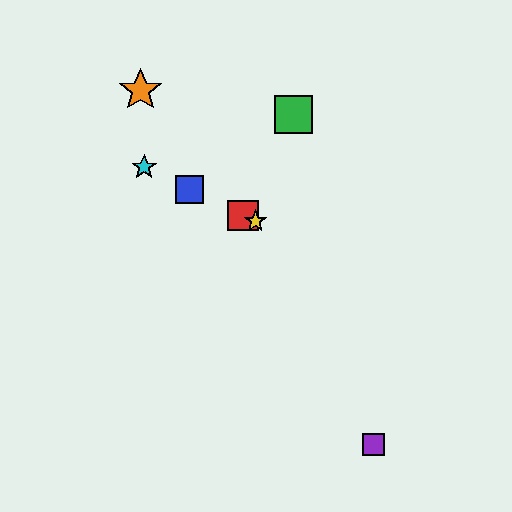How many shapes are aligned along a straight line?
4 shapes (the red square, the blue square, the yellow star, the cyan star) are aligned along a straight line.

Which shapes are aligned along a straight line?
The red square, the blue square, the yellow star, the cyan star are aligned along a straight line.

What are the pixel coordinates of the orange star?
The orange star is at (140, 90).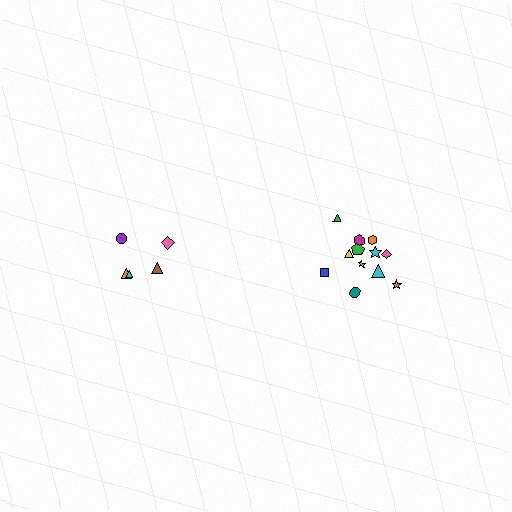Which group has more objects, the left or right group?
The right group.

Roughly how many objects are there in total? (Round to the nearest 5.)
Roughly 15 objects in total.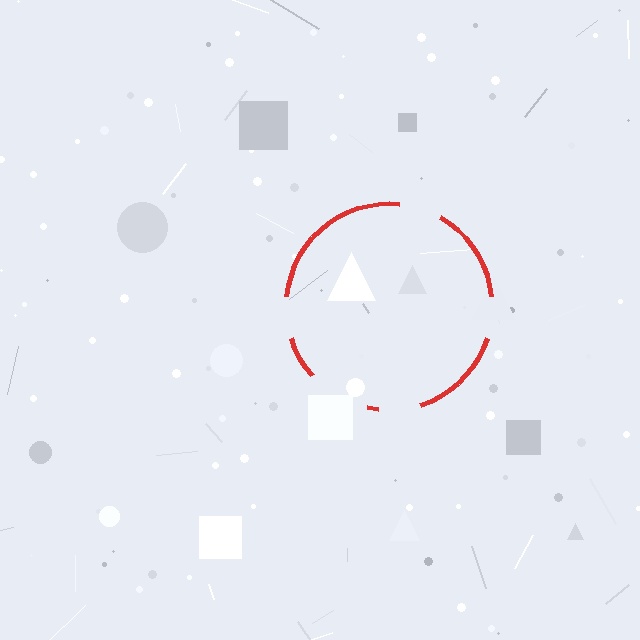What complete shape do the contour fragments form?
The contour fragments form a circle.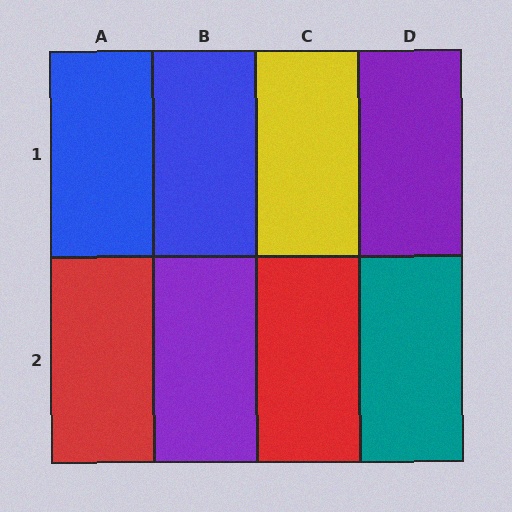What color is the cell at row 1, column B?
Blue.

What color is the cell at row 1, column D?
Purple.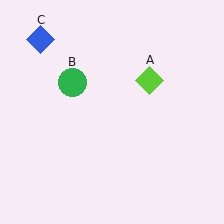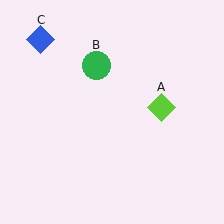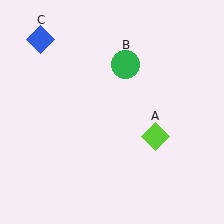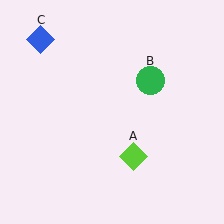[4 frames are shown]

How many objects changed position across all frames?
2 objects changed position: lime diamond (object A), green circle (object B).